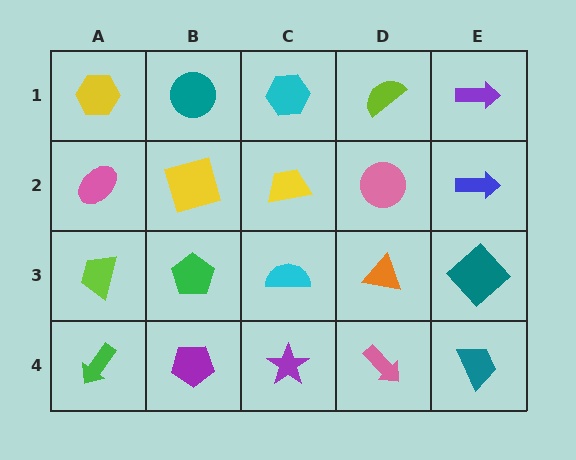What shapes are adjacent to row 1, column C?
A yellow trapezoid (row 2, column C), a teal circle (row 1, column B), a lime semicircle (row 1, column D).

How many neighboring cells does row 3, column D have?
4.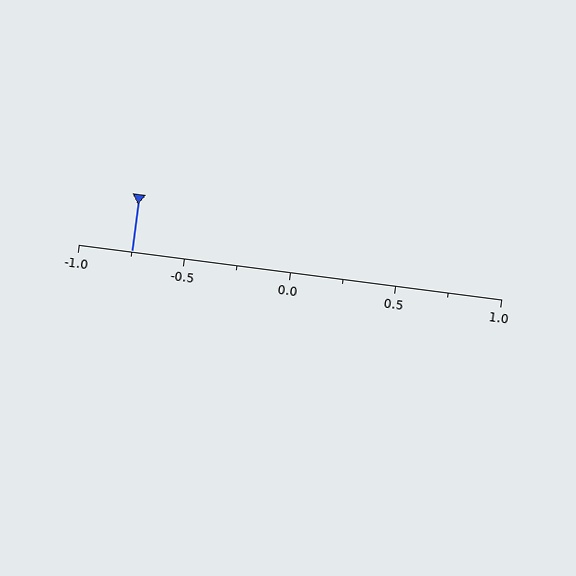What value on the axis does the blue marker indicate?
The marker indicates approximately -0.75.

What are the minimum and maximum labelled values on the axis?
The axis runs from -1.0 to 1.0.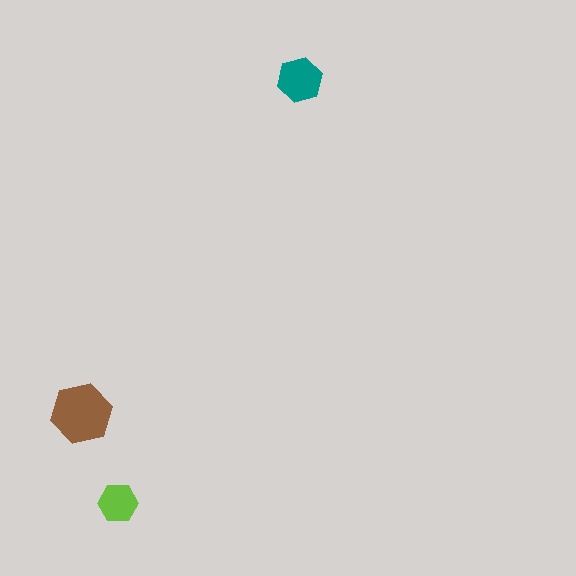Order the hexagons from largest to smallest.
the brown one, the teal one, the lime one.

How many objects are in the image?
There are 3 objects in the image.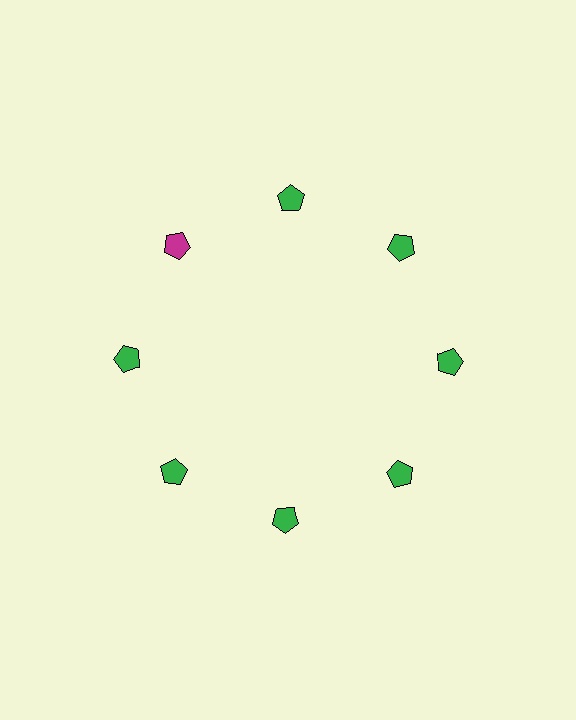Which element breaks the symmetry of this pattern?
The magenta pentagon at roughly the 10 o'clock position breaks the symmetry. All other shapes are green pentagons.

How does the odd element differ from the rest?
It has a different color: magenta instead of green.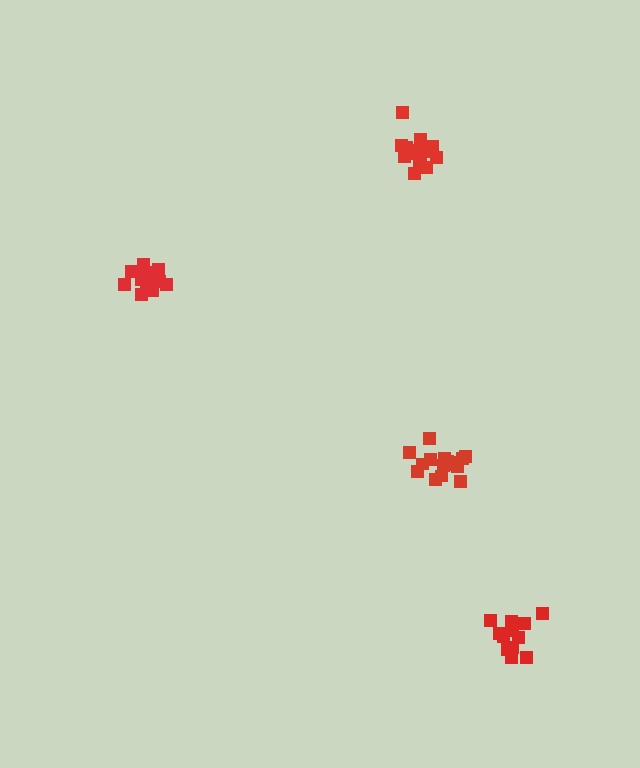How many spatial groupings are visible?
There are 4 spatial groupings.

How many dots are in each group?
Group 1: 12 dots, Group 2: 14 dots, Group 3: 16 dots, Group 4: 15 dots (57 total).